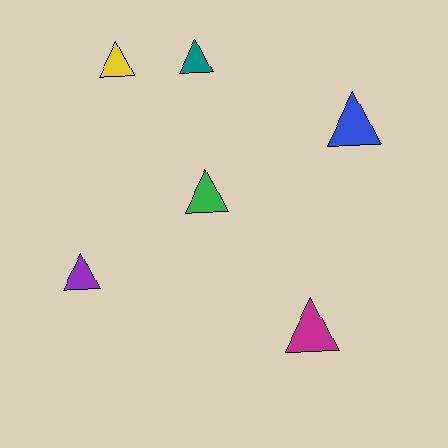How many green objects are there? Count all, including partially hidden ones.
There is 1 green object.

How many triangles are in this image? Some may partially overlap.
There are 6 triangles.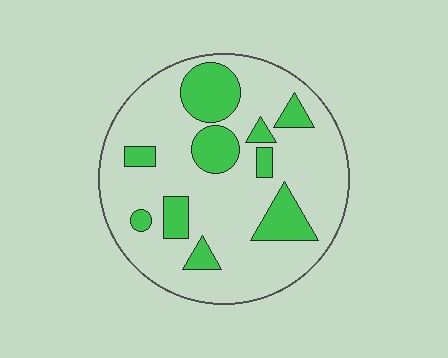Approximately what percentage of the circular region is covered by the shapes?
Approximately 25%.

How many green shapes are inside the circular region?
10.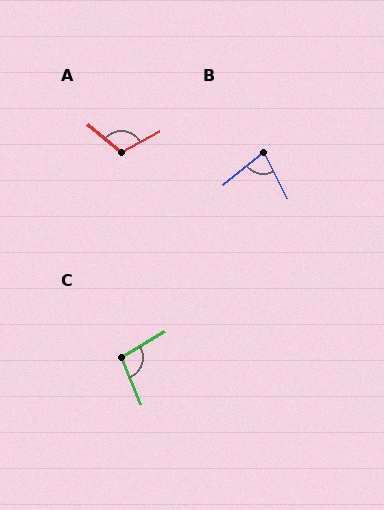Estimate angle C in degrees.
Approximately 98 degrees.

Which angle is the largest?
A, at approximately 111 degrees.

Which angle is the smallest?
B, at approximately 78 degrees.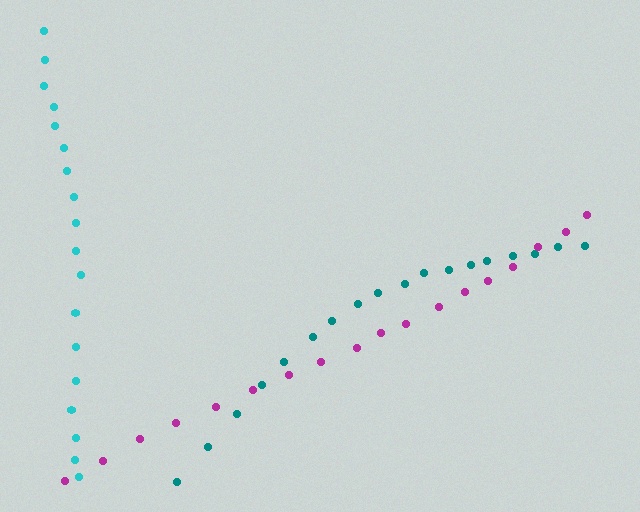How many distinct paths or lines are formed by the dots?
There are 3 distinct paths.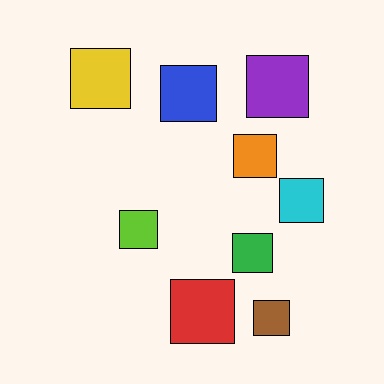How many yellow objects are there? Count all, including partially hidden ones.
There is 1 yellow object.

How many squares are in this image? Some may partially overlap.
There are 9 squares.